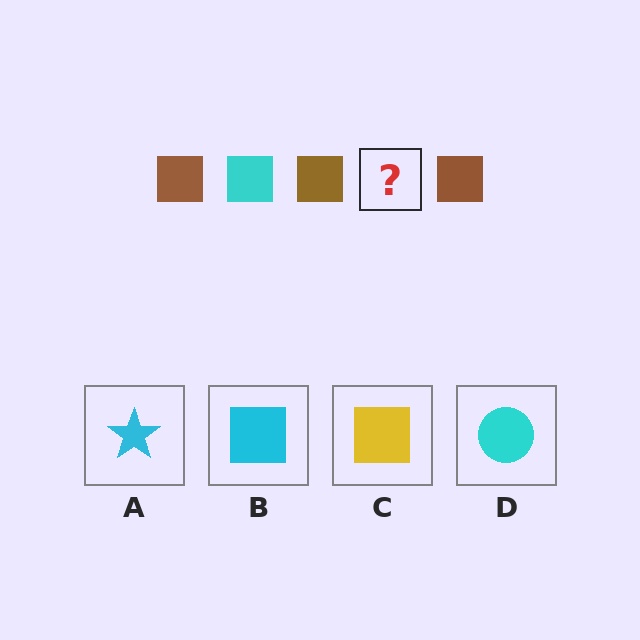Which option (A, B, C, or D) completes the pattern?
B.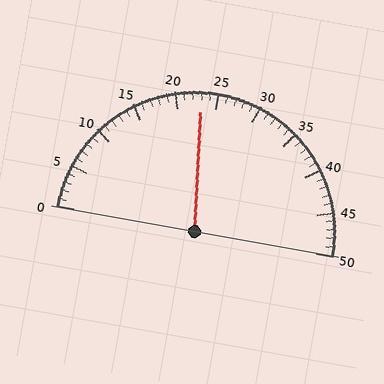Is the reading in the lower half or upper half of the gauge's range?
The reading is in the lower half of the range (0 to 50).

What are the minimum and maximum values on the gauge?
The gauge ranges from 0 to 50.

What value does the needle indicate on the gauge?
The needle indicates approximately 23.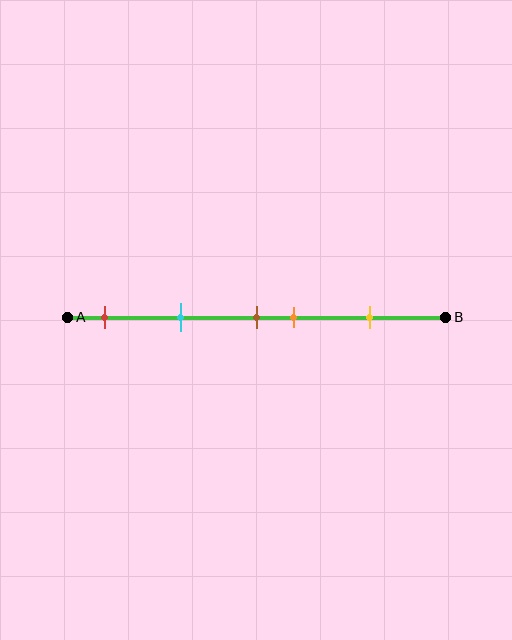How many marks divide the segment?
There are 5 marks dividing the segment.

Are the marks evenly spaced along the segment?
No, the marks are not evenly spaced.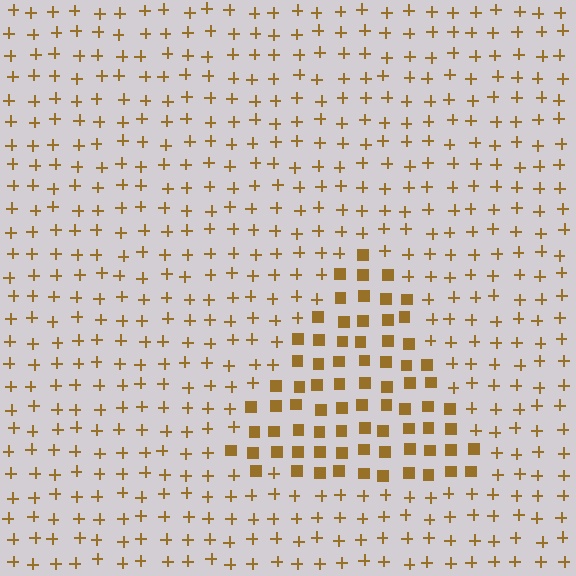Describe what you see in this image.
The image is filled with small brown elements arranged in a uniform grid. A triangle-shaped region contains squares, while the surrounding area contains plus signs. The boundary is defined purely by the change in element shape.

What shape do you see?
I see a triangle.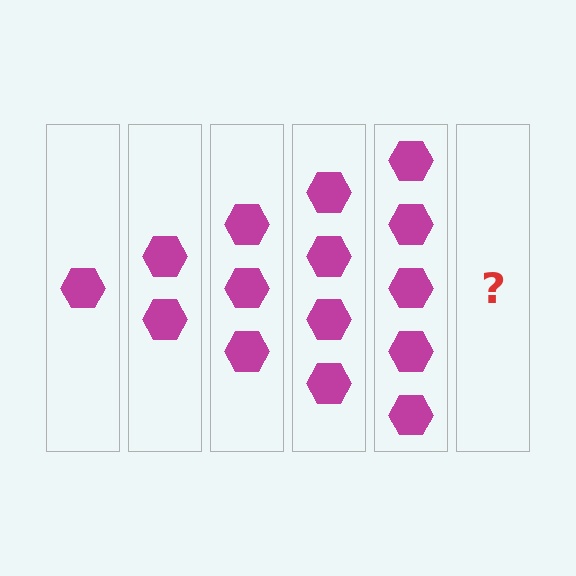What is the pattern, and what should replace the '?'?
The pattern is that each step adds one more hexagon. The '?' should be 6 hexagons.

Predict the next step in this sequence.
The next step is 6 hexagons.